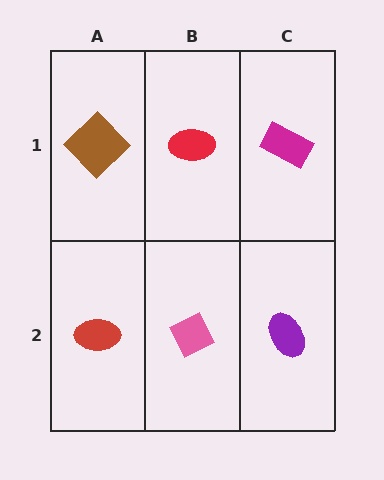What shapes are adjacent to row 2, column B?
A red ellipse (row 1, column B), a red ellipse (row 2, column A), a purple ellipse (row 2, column C).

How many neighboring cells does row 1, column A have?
2.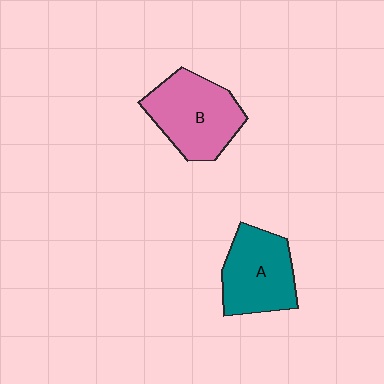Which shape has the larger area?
Shape B (pink).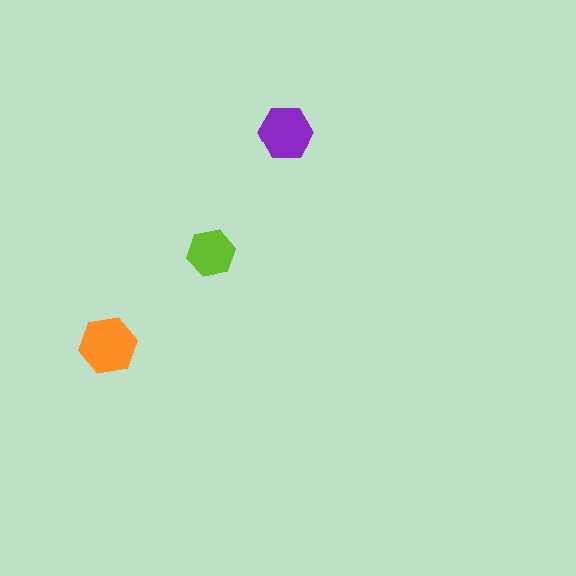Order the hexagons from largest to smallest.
the orange one, the purple one, the lime one.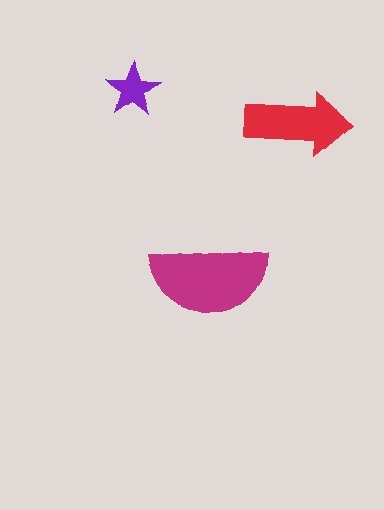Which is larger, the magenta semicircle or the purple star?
The magenta semicircle.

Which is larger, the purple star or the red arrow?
The red arrow.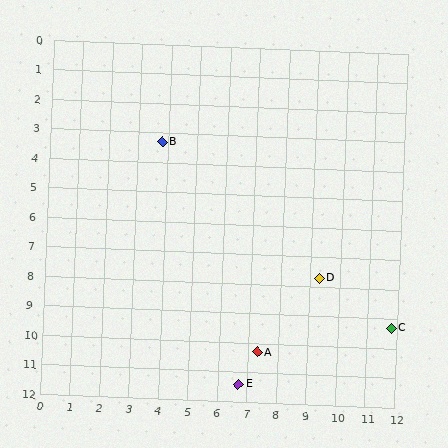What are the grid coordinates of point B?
Point B is at approximately (3.8, 3.3).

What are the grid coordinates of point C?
Point C is at approximately (11.8, 9.3).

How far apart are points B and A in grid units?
Points B and A are about 7.8 grid units apart.